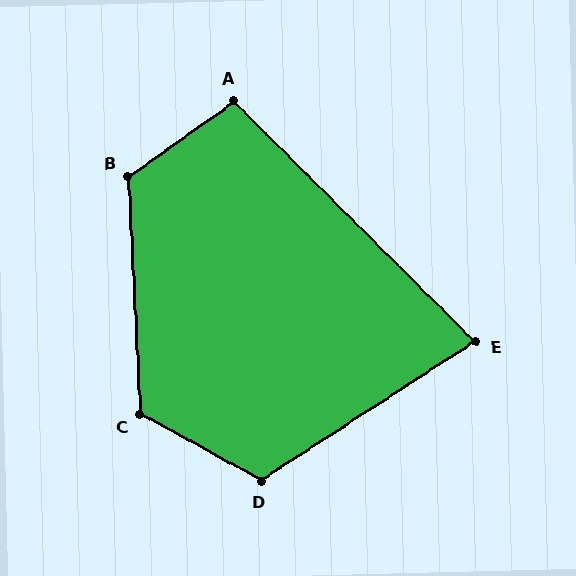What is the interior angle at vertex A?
Approximately 99 degrees (obtuse).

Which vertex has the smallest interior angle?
E, at approximately 78 degrees.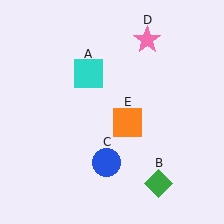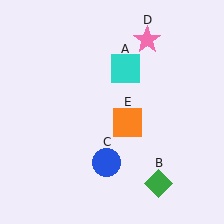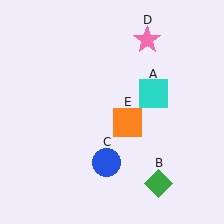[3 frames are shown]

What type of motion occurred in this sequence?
The cyan square (object A) rotated clockwise around the center of the scene.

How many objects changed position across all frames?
1 object changed position: cyan square (object A).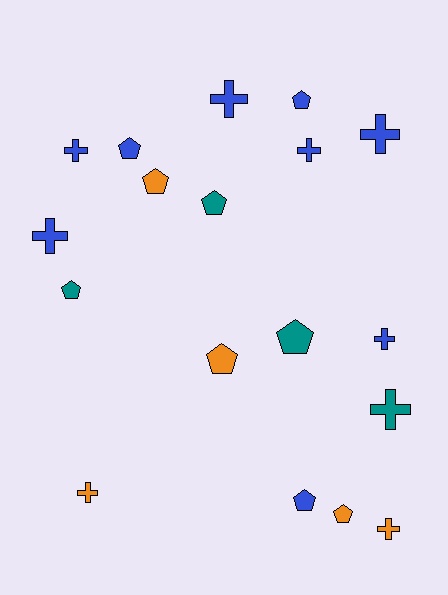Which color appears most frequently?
Blue, with 9 objects.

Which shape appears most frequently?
Pentagon, with 9 objects.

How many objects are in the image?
There are 18 objects.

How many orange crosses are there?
There are 2 orange crosses.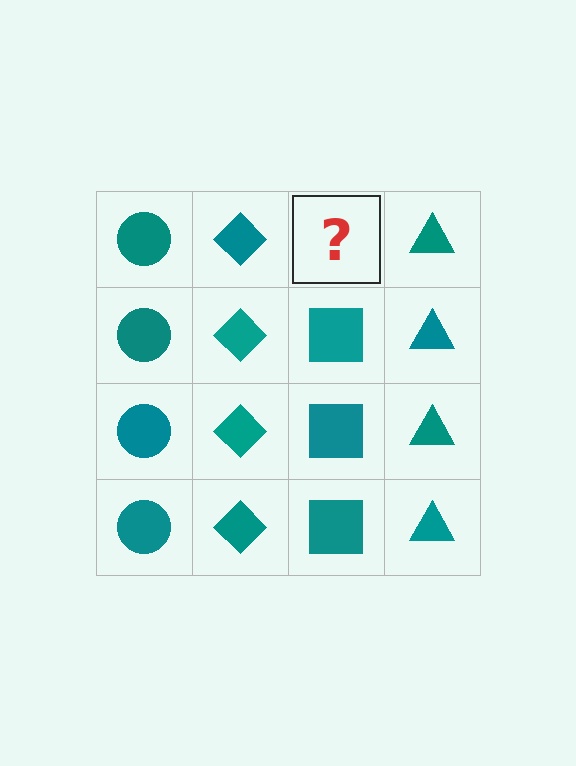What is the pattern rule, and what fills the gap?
The rule is that each column has a consistent shape. The gap should be filled with a teal square.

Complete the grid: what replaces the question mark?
The question mark should be replaced with a teal square.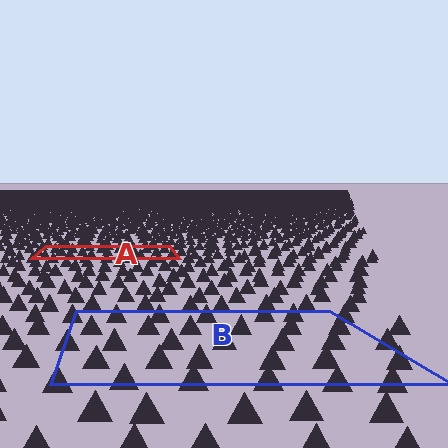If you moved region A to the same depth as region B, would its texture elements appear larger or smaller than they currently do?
They would appear larger. At a closer depth, the same texture elements are projected at a bigger on-screen size.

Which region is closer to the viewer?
Region B is closer. The texture elements there are larger and more spread out.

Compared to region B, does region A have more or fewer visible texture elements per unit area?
Region A has more texture elements per unit area — they are packed more densely because it is farther away.